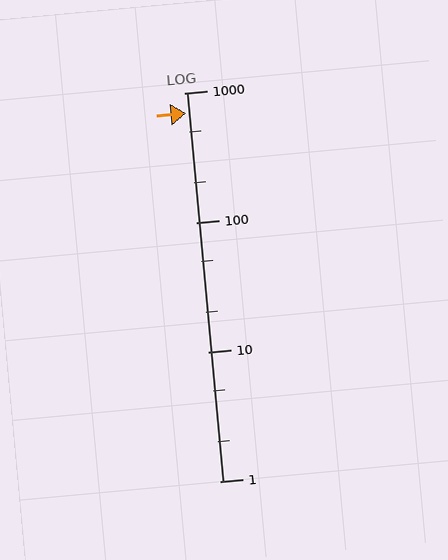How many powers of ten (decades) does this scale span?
The scale spans 3 decades, from 1 to 1000.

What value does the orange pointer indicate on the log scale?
The pointer indicates approximately 690.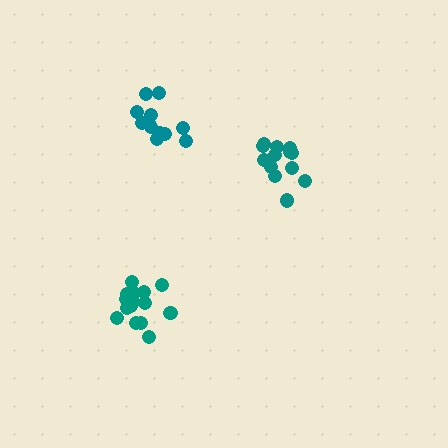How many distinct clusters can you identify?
There are 3 distinct clusters.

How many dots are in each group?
Group 1: 15 dots, Group 2: 13 dots, Group 3: 14 dots (42 total).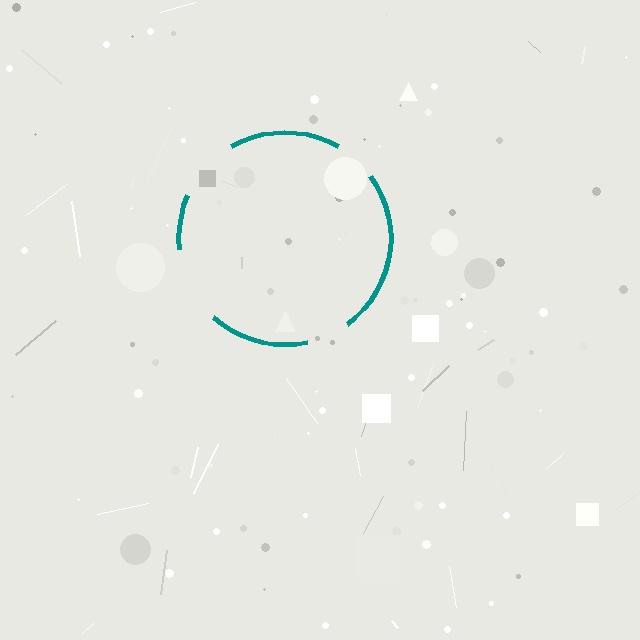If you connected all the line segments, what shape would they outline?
They would outline a circle.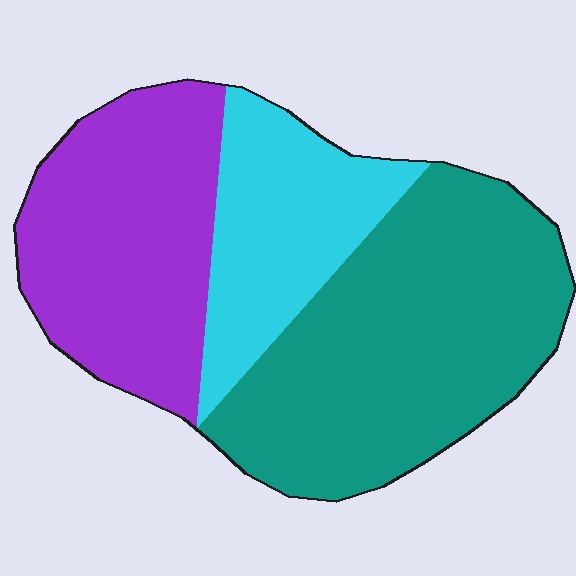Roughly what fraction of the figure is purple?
Purple covers 32% of the figure.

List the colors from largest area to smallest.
From largest to smallest: teal, purple, cyan.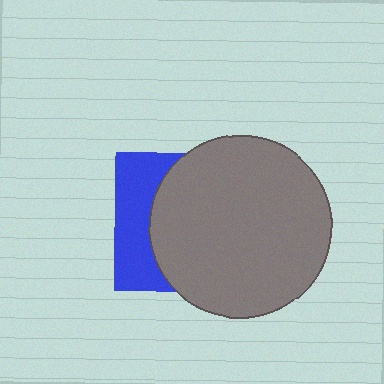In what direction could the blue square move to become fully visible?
The blue square could move left. That would shift it out from behind the gray circle entirely.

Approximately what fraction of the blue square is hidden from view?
Roughly 69% of the blue square is hidden behind the gray circle.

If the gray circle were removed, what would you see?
You would see the complete blue square.